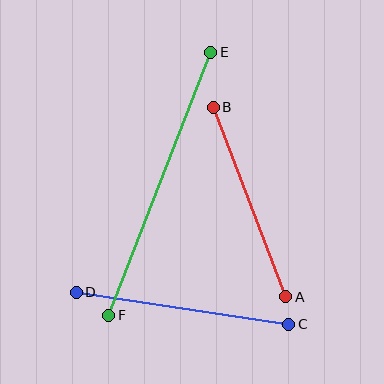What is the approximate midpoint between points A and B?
The midpoint is at approximately (250, 202) pixels.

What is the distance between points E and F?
The distance is approximately 282 pixels.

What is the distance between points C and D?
The distance is approximately 215 pixels.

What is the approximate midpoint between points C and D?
The midpoint is at approximately (183, 308) pixels.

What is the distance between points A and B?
The distance is approximately 203 pixels.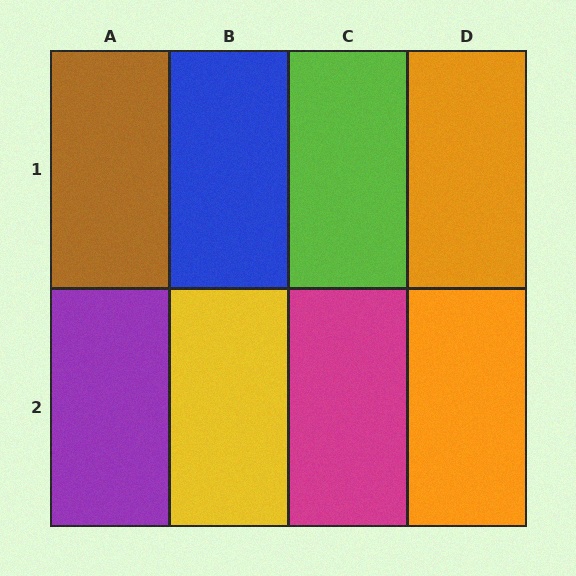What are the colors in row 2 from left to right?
Purple, yellow, magenta, orange.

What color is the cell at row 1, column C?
Lime.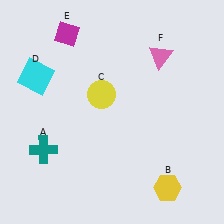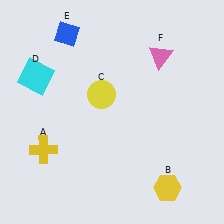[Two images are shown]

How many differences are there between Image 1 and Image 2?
There are 2 differences between the two images.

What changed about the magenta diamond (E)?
In Image 1, E is magenta. In Image 2, it changed to blue.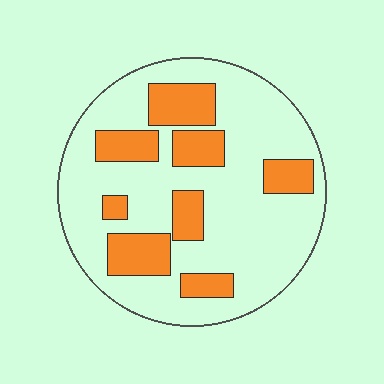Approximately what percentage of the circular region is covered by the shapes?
Approximately 25%.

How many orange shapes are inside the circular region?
8.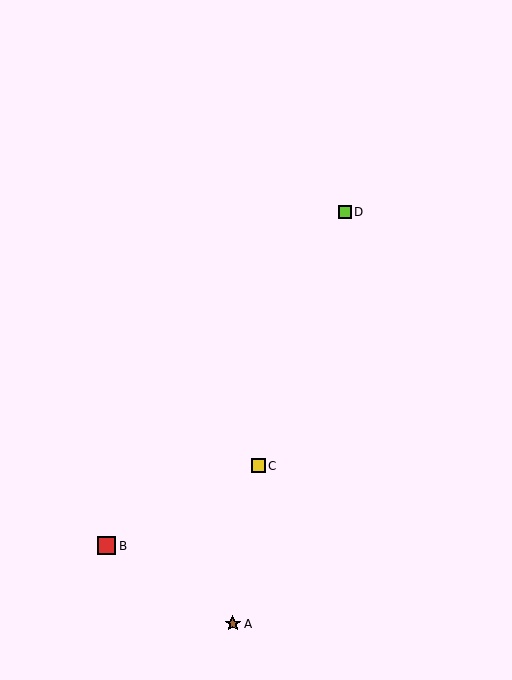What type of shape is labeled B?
Shape B is a red square.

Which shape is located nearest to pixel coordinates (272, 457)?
The yellow square (labeled C) at (259, 466) is nearest to that location.